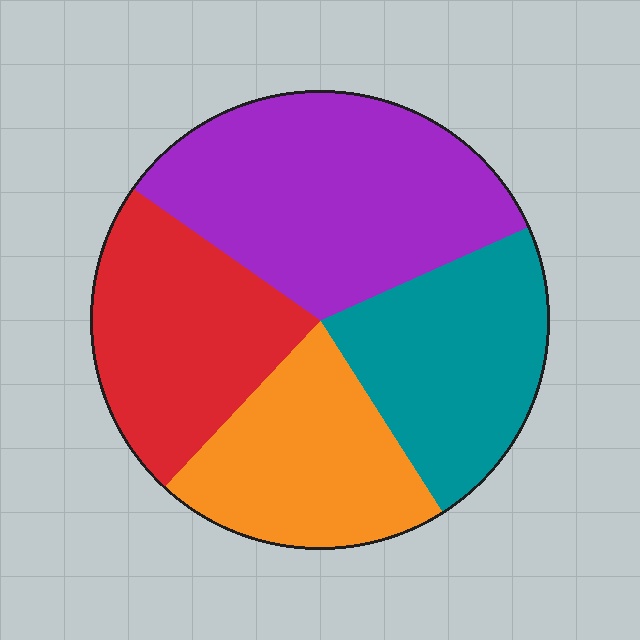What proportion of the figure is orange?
Orange covers around 20% of the figure.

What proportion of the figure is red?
Red takes up about one quarter (1/4) of the figure.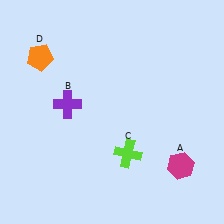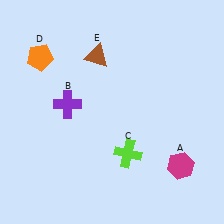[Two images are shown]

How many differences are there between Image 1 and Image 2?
There is 1 difference between the two images.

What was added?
A brown triangle (E) was added in Image 2.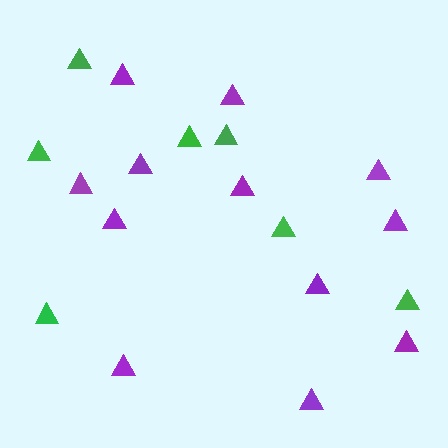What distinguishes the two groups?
There are 2 groups: one group of purple triangles (12) and one group of green triangles (7).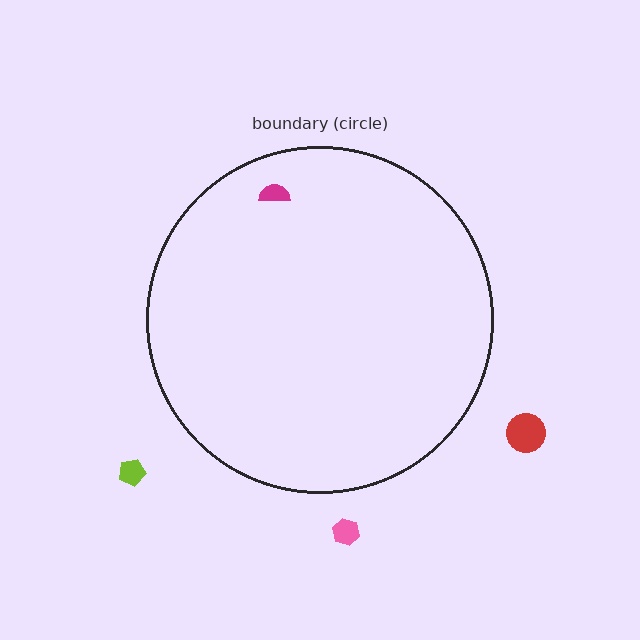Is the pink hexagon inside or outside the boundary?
Outside.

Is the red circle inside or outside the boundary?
Outside.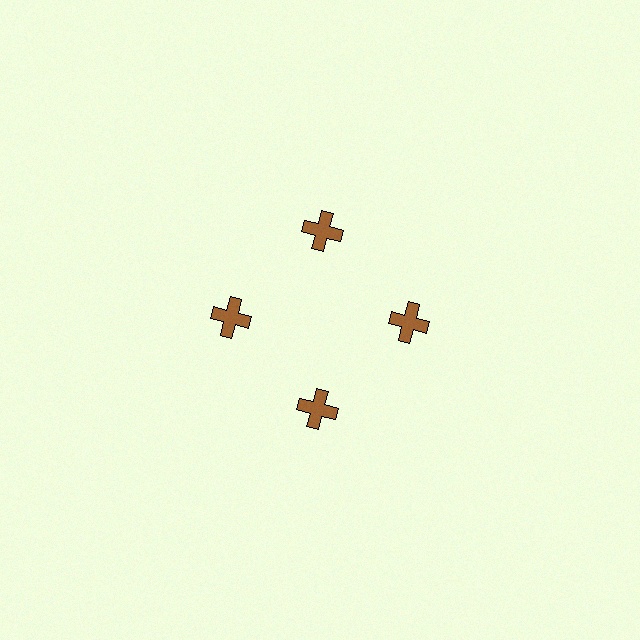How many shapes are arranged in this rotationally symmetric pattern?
There are 4 shapes, arranged in 4 groups of 1.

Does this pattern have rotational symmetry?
Yes, this pattern has 4-fold rotational symmetry. It looks the same after rotating 90 degrees around the center.